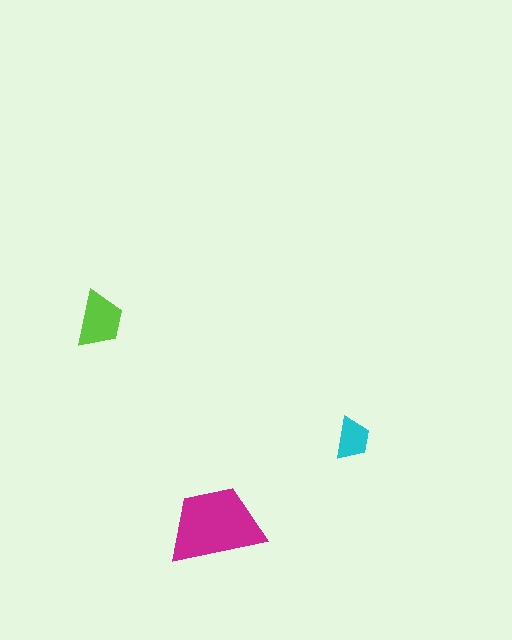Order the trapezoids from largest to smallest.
the magenta one, the lime one, the cyan one.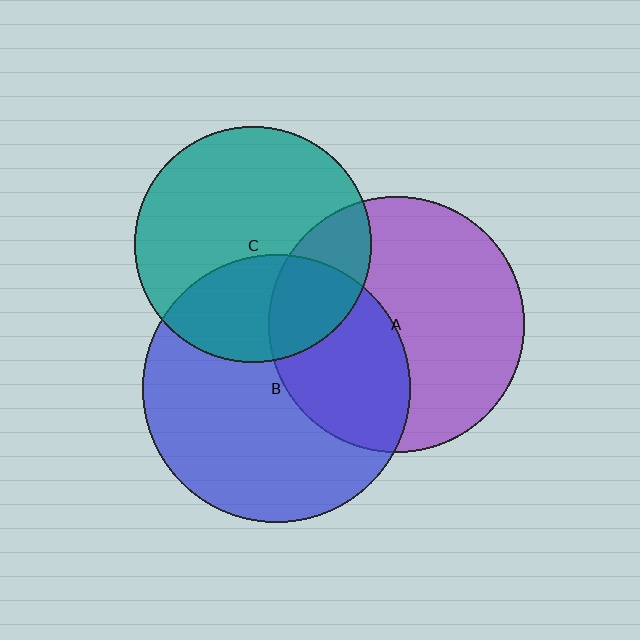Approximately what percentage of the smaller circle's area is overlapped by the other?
Approximately 35%.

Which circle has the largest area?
Circle B (blue).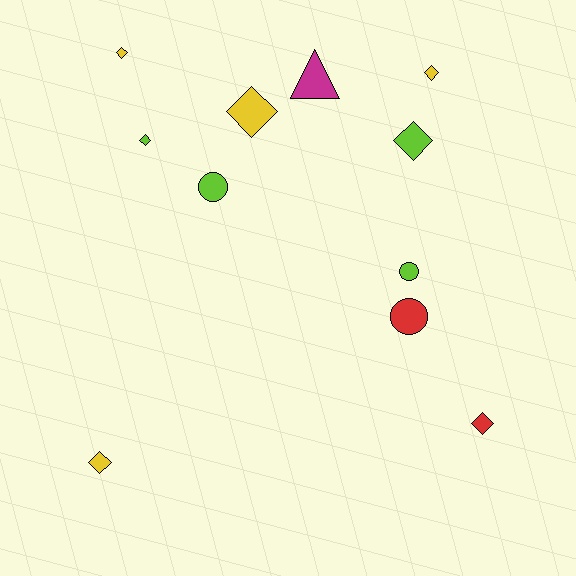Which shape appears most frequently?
Diamond, with 7 objects.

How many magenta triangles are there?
There is 1 magenta triangle.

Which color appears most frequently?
Yellow, with 4 objects.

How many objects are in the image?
There are 11 objects.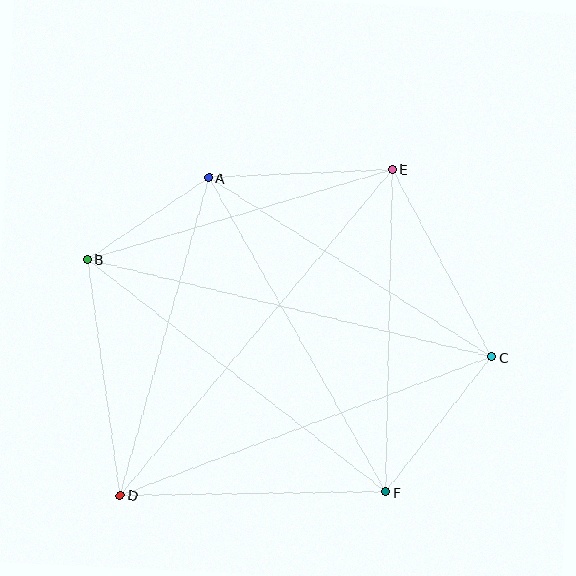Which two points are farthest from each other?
Points D and E are farthest from each other.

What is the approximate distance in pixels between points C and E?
The distance between C and E is approximately 212 pixels.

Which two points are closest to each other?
Points A and B are closest to each other.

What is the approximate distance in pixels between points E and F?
The distance between E and F is approximately 323 pixels.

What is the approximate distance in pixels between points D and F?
The distance between D and F is approximately 266 pixels.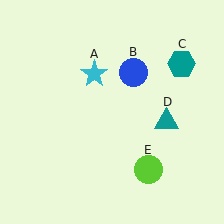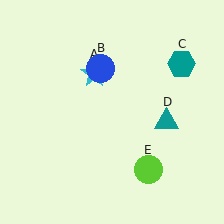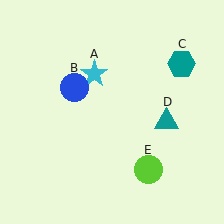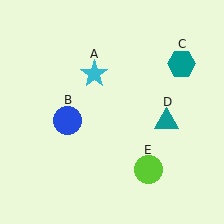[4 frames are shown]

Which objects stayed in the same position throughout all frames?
Cyan star (object A) and teal hexagon (object C) and teal triangle (object D) and lime circle (object E) remained stationary.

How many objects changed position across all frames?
1 object changed position: blue circle (object B).